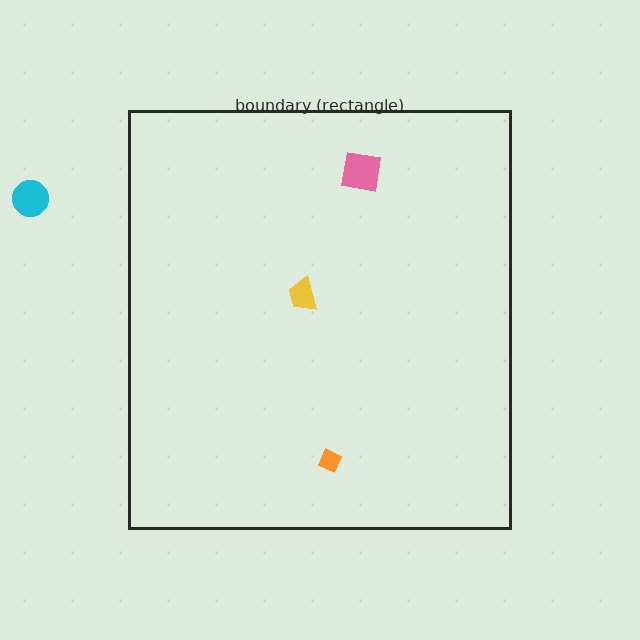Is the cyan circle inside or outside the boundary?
Outside.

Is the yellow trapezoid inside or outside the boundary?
Inside.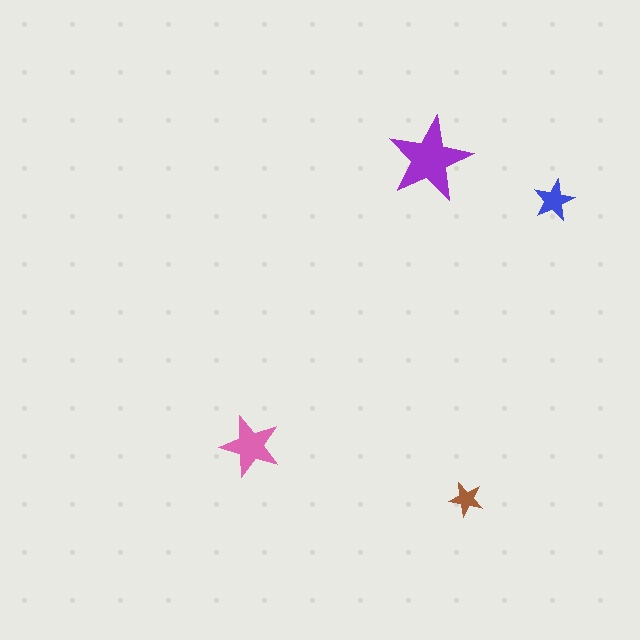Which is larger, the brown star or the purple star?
The purple one.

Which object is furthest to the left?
The pink star is leftmost.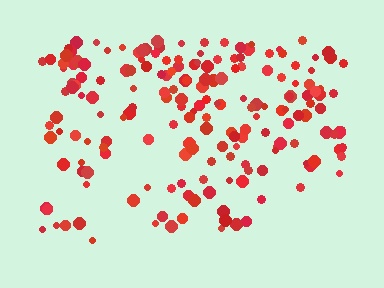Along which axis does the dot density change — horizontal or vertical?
Vertical.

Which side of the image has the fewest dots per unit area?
The bottom.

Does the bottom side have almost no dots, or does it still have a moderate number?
Still a moderate number, just noticeably fewer than the top.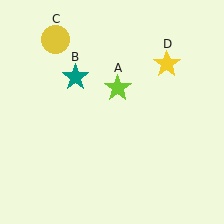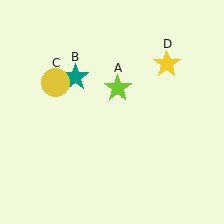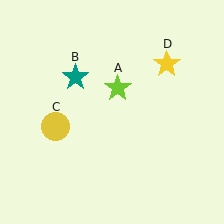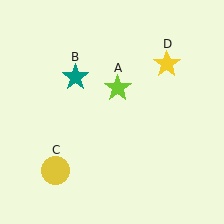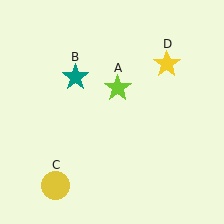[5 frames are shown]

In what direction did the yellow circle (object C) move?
The yellow circle (object C) moved down.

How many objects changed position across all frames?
1 object changed position: yellow circle (object C).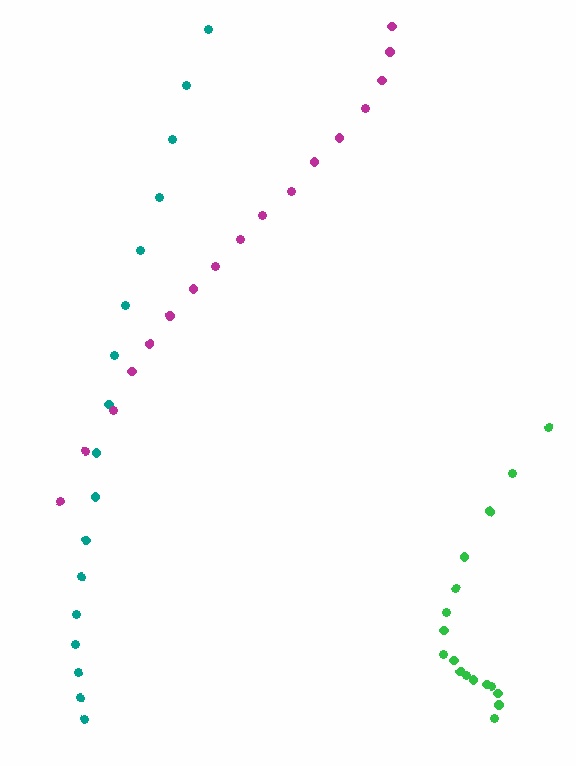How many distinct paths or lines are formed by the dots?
There are 3 distinct paths.